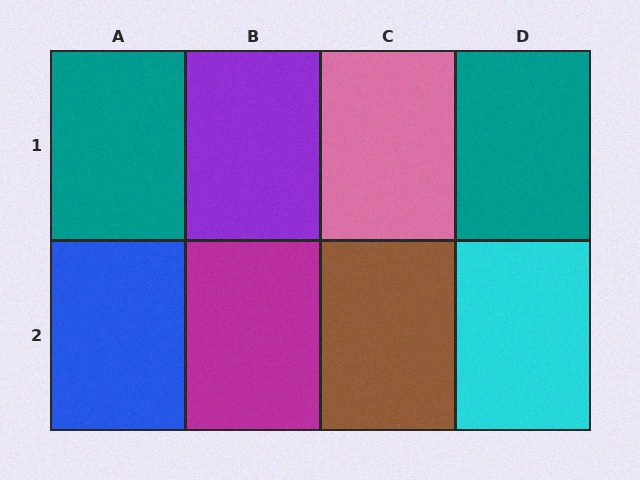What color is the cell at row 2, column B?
Magenta.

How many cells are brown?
1 cell is brown.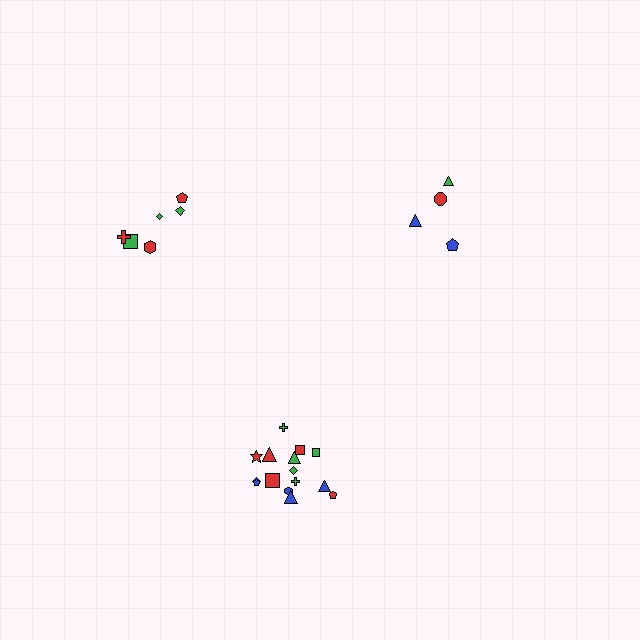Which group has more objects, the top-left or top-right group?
The top-left group.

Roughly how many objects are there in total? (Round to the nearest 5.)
Roughly 25 objects in total.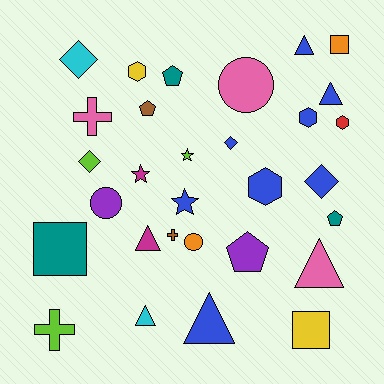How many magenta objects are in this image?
There are 2 magenta objects.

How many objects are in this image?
There are 30 objects.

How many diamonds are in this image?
There are 4 diamonds.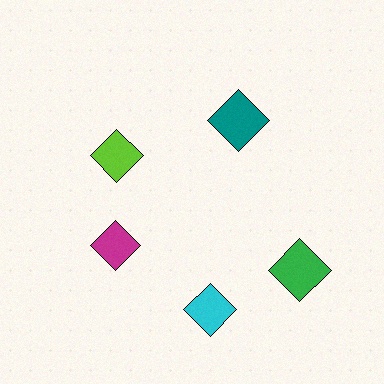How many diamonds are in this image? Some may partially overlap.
There are 5 diamonds.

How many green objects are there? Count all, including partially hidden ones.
There is 1 green object.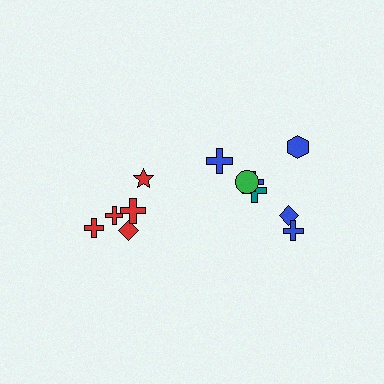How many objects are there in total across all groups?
There are 12 objects.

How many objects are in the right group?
There are 7 objects.